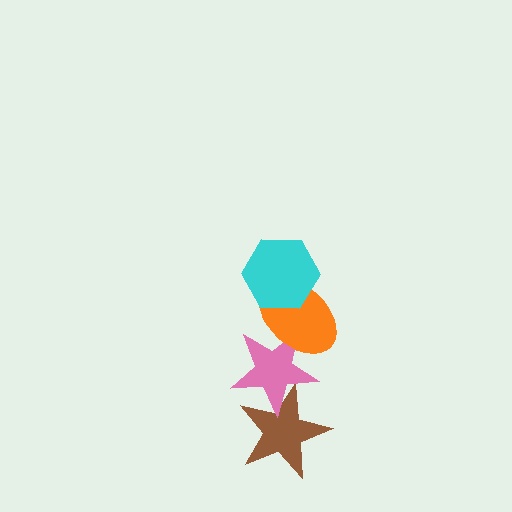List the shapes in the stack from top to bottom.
From top to bottom: the cyan hexagon, the orange ellipse, the pink star, the brown star.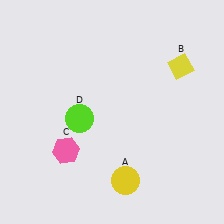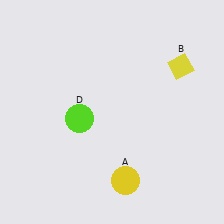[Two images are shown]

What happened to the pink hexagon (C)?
The pink hexagon (C) was removed in Image 2. It was in the bottom-left area of Image 1.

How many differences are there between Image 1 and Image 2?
There is 1 difference between the two images.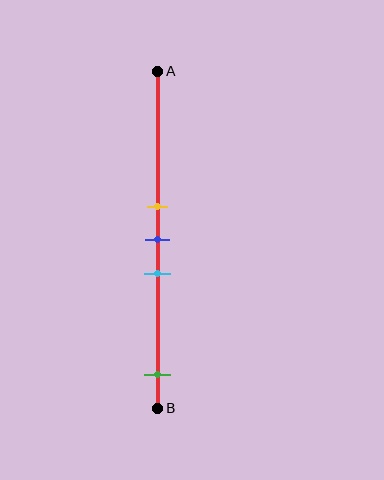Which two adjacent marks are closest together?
The yellow and blue marks are the closest adjacent pair.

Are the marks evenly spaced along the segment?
No, the marks are not evenly spaced.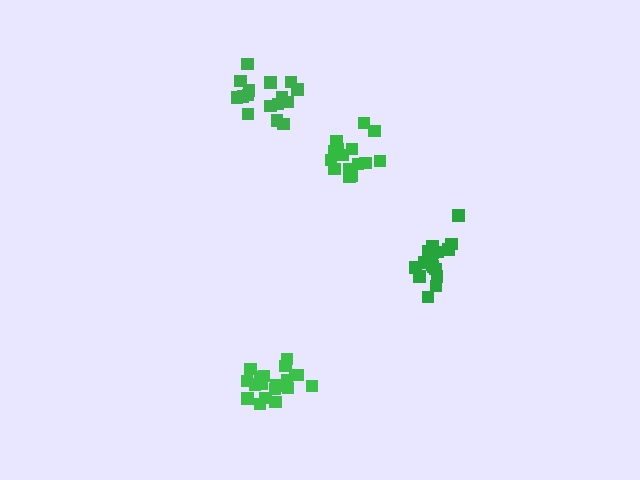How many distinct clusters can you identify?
There are 4 distinct clusters.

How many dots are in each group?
Group 1: 15 dots, Group 2: 20 dots, Group 3: 17 dots, Group 4: 16 dots (68 total).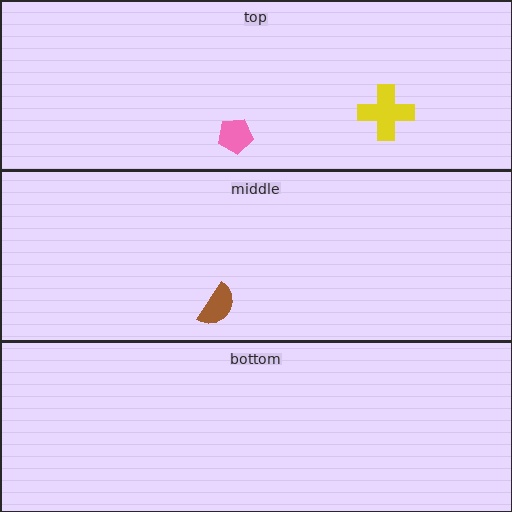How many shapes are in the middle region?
1.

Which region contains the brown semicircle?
The middle region.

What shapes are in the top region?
The pink pentagon, the yellow cross.